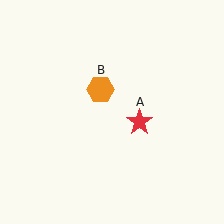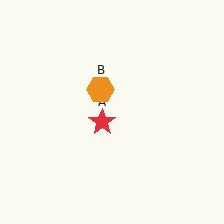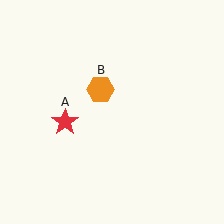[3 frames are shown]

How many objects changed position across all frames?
1 object changed position: red star (object A).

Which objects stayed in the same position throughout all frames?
Orange hexagon (object B) remained stationary.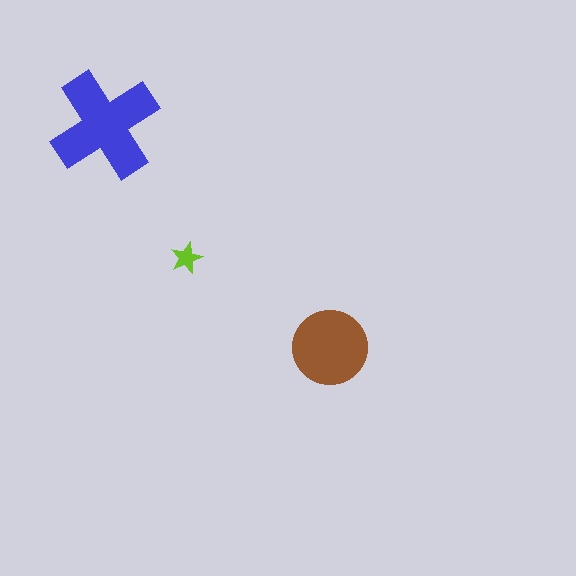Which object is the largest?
The blue cross.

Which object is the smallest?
The lime star.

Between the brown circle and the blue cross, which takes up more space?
The blue cross.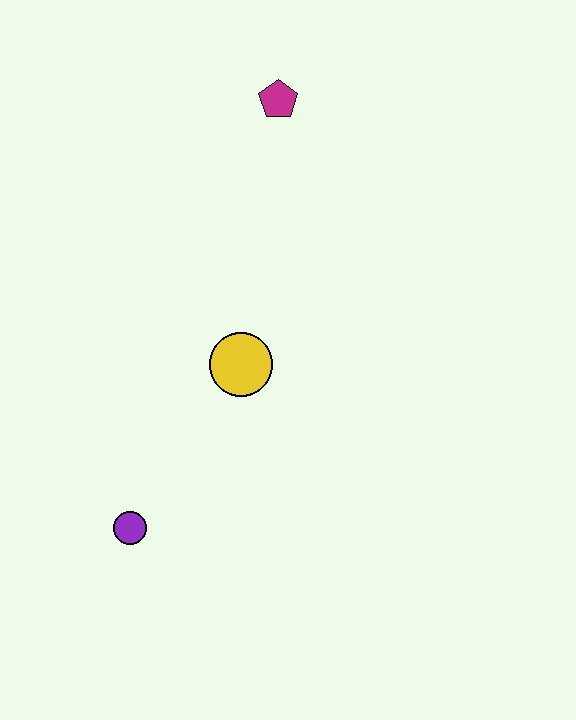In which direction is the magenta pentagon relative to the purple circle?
The magenta pentagon is above the purple circle.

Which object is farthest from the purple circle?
The magenta pentagon is farthest from the purple circle.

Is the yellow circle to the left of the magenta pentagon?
Yes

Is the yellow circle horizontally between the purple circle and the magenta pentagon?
Yes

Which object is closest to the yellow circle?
The purple circle is closest to the yellow circle.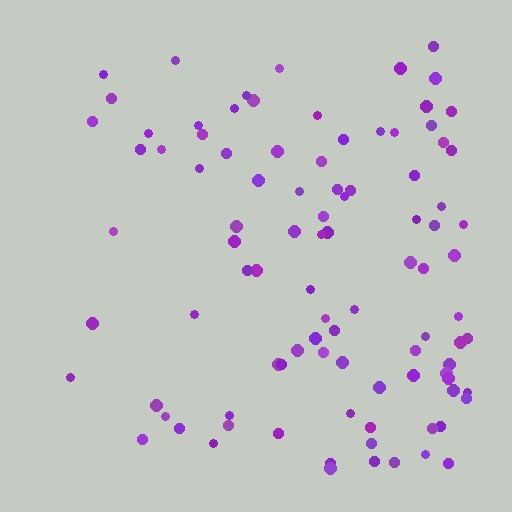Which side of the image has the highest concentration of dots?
The right.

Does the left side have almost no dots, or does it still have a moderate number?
Still a moderate number, just noticeably fewer than the right.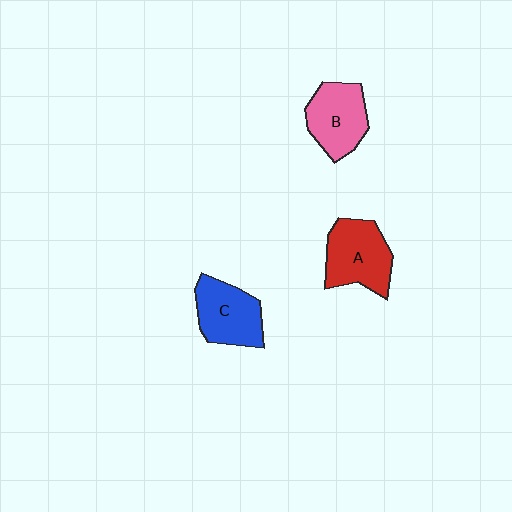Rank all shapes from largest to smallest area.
From largest to smallest: A (red), B (pink), C (blue).